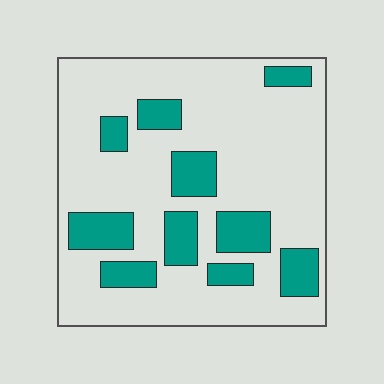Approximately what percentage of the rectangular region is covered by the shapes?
Approximately 25%.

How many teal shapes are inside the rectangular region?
10.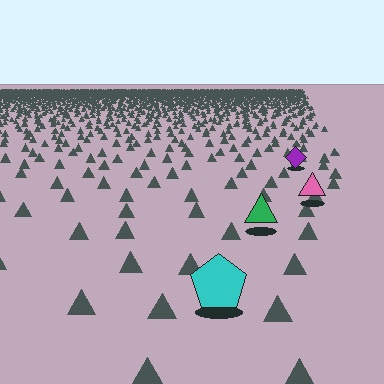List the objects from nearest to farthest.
From nearest to farthest: the cyan pentagon, the green triangle, the pink triangle, the purple diamond.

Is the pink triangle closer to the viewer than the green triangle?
No. The green triangle is closer — you can tell from the texture gradient: the ground texture is coarser near it.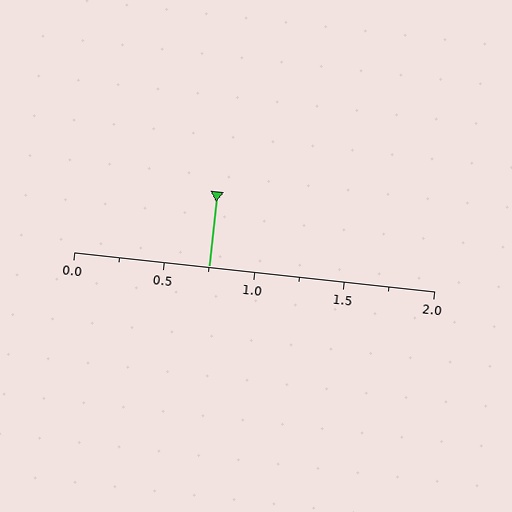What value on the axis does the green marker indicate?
The marker indicates approximately 0.75.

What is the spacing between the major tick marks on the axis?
The major ticks are spaced 0.5 apart.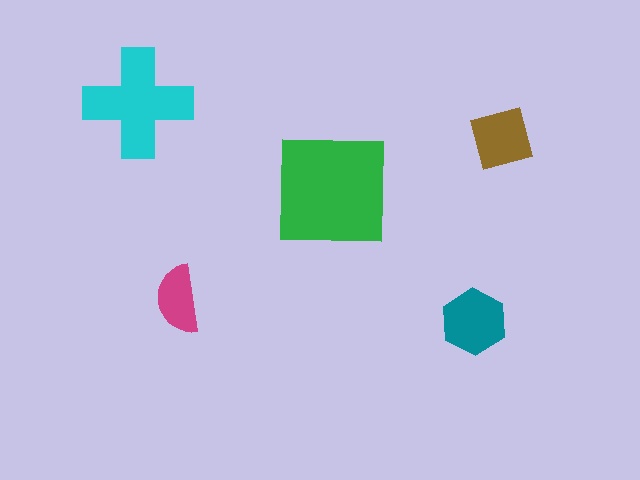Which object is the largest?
The green square.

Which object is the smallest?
The magenta semicircle.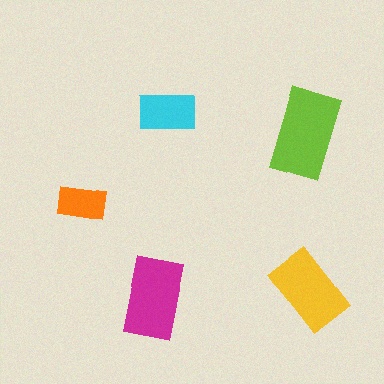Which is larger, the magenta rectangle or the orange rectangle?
The magenta one.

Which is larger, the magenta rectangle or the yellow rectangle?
The magenta one.